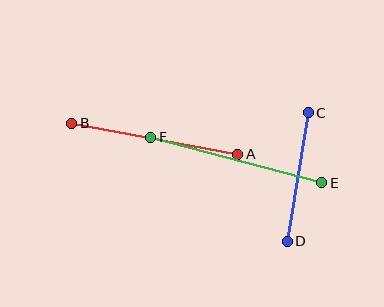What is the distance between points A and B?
The distance is approximately 169 pixels.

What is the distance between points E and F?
The distance is approximately 177 pixels.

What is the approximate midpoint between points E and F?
The midpoint is at approximately (236, 160) pixels.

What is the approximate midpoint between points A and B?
The midpoint is at approximately (155, 139) pixels.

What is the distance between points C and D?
The distance is approximately 130 pixels.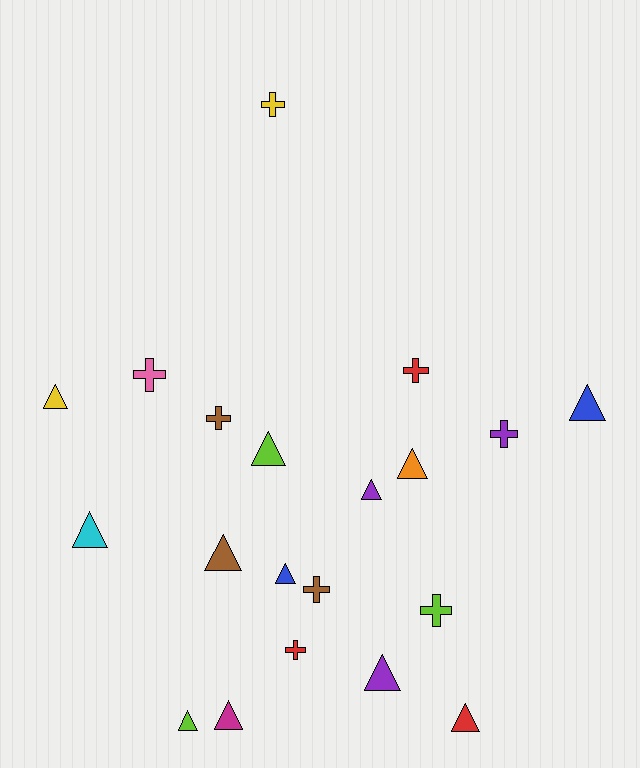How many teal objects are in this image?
There are no teal objects.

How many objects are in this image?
There are 20 objects.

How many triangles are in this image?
There are 12 triangles.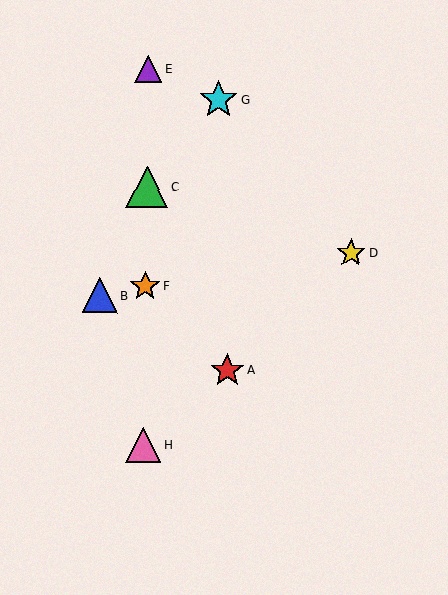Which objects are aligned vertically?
Objects C, E, F, H are aligned vertically.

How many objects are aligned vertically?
4 objects (C, E, F, H) are aligned vertically.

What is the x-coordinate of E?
Object E is at x≈148.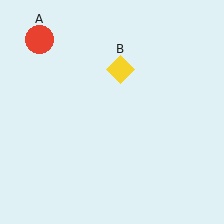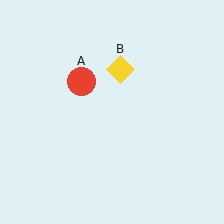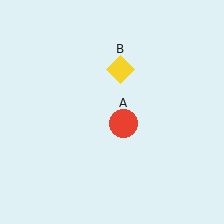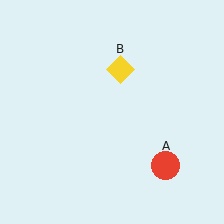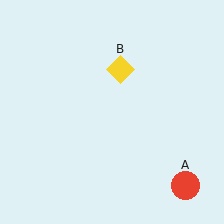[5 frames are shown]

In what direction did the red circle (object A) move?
The red circle (object A) moved down and to the right.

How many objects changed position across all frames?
1 object changed position: red circle (object A).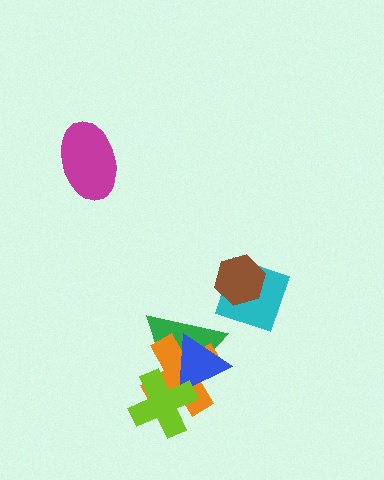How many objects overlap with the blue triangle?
3 objects overlap with the blue triangle.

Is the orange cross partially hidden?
Yes, it is partially covered by another shape.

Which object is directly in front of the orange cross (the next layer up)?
The blue triangle is directly in front of the orange cross.